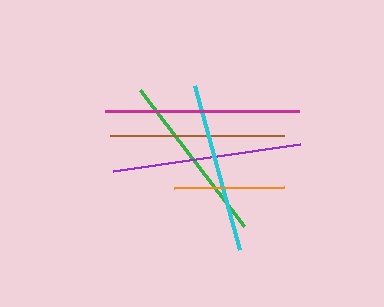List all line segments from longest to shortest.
From longest to shortest: magenta, purple, brown, cyan, green, orange.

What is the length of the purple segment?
The purple segment is approximately 188 pixels long.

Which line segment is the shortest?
The orange line is the shortest at approximately 110 pixels.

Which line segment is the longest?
The magenta line is the longest at approximately 194 pixels.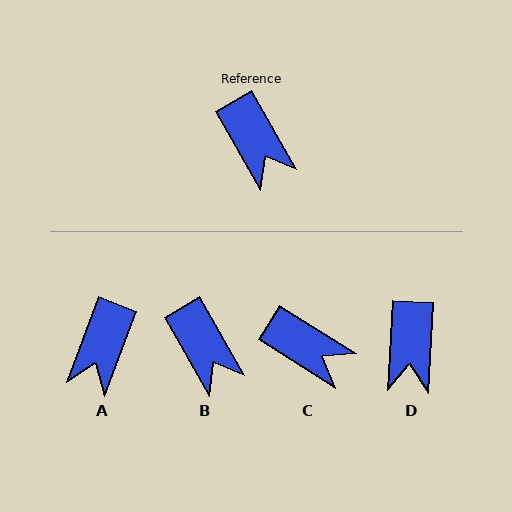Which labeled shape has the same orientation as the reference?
B.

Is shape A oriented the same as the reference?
No, it is off by about 50 degrees.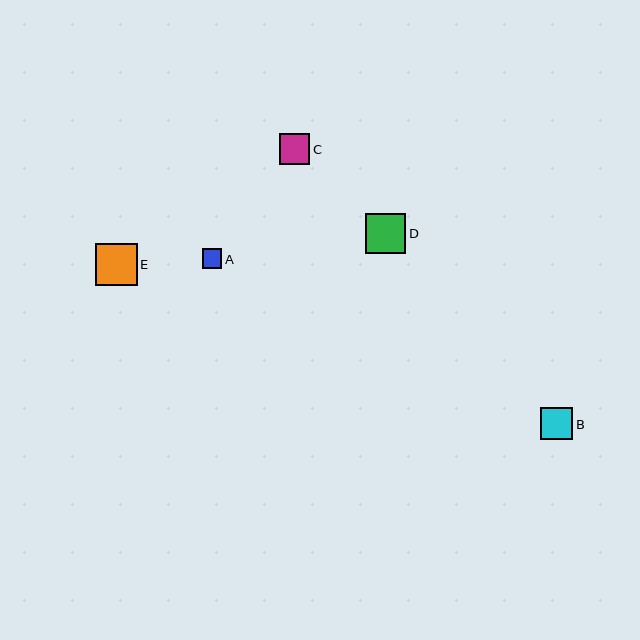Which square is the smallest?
Square A is the smallest with a size of approximately 19 pixels.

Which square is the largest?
Square E is the largest with a size of approximately 42 pixels.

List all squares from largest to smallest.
From largest to smallest: E, D, B, C, A.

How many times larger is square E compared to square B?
Square E is approximately 1.3 times the size of square B.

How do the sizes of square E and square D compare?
Square E and square D are approximately the same size.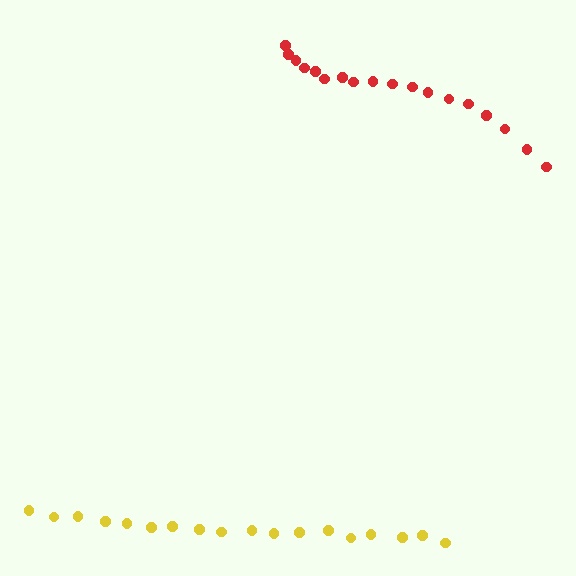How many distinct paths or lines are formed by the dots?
There are 2 distinct paths.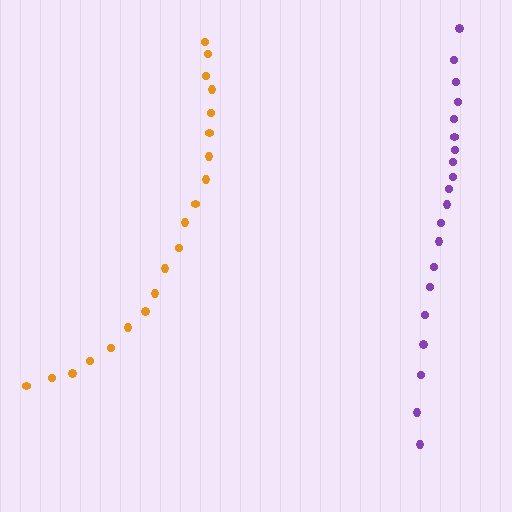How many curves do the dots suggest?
There are 2 distinct paths.